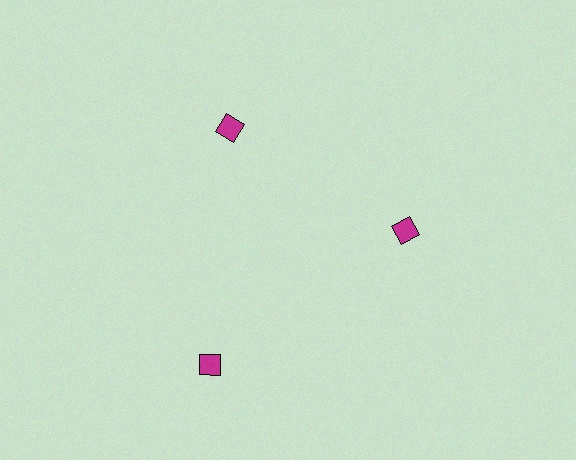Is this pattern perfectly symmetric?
No. The 3 magenta diamonds are arranged in a ring, but one element near the 7 o'clock position is pushed outward from the center, breaking the 3-fold rotational symmetry.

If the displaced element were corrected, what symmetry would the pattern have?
It would have 3-fold rotational symmetry — the pattern would map onto itself every 120 degrees.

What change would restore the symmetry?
The symmetry would be restored by moving it inward, back onto the ring so that all 3 diamonds sit at equal angles and equal distance from the center.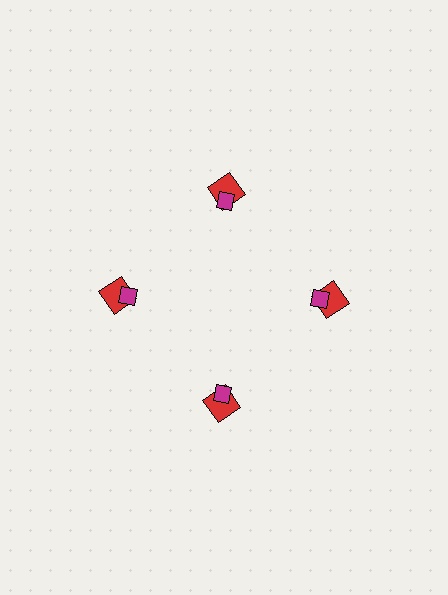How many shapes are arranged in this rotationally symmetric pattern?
There are 8 shapes, arranged in 4 groups of 2.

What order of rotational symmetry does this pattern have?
This pattern has 4-fold rotational symmetry.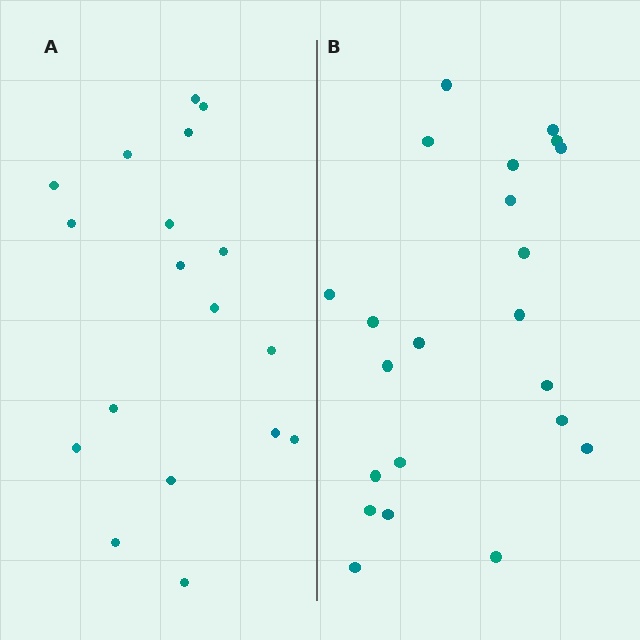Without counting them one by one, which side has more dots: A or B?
Region B (the right region) has more dots.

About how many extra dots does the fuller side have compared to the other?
Region B has about 4 more dots than region A.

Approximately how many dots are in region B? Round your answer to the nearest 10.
About 20 dots. (The exact count is 22, which rounds to 20.)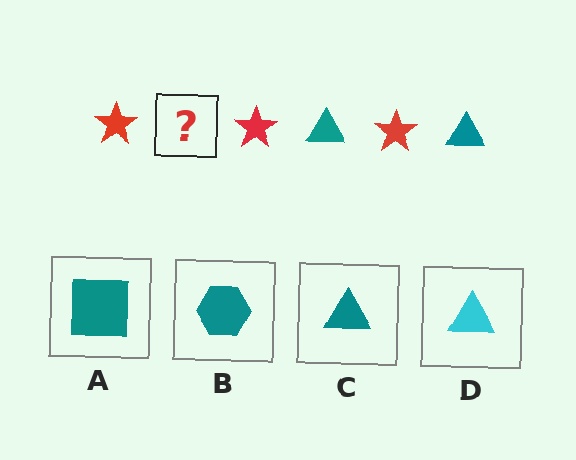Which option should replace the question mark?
Option C.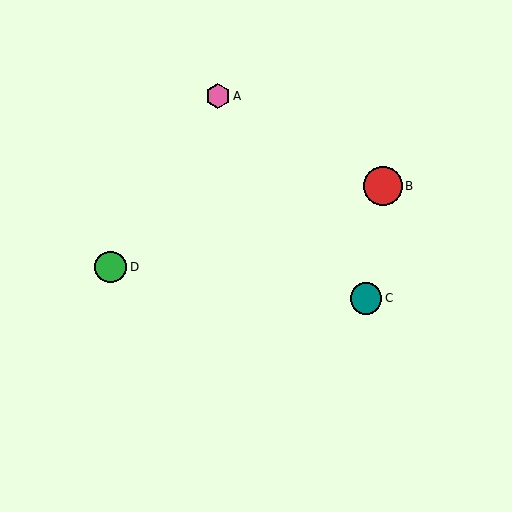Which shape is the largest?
The red circle (labeled B) is the largest.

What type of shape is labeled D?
Shape D is a green circle.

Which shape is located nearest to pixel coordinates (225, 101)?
The pink hexagon (labeled A) at (218, 96) is nearest to that location.